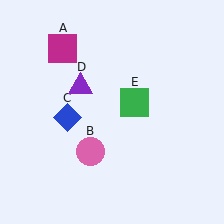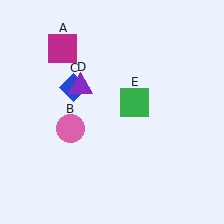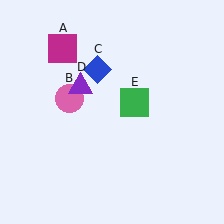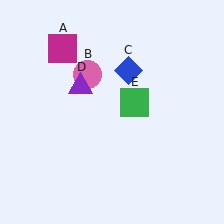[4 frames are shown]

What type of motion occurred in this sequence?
The pink circle (object B), blue diamond (object C) rotated clockwise around the center of the scene.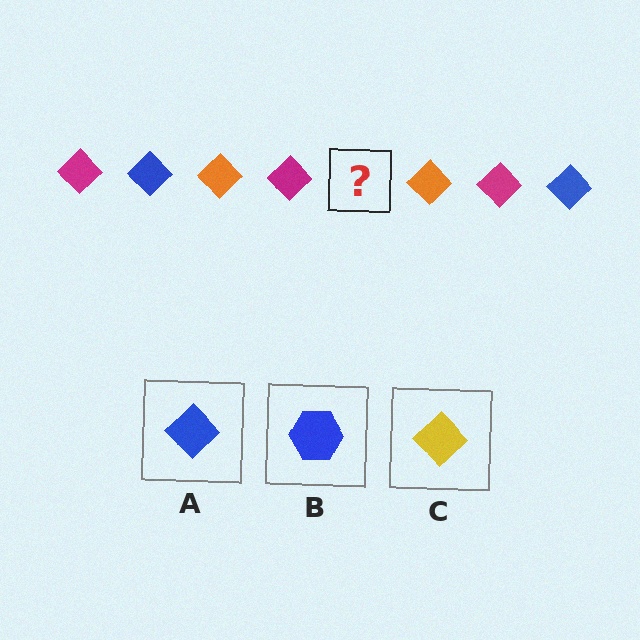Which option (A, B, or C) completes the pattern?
A.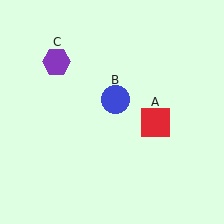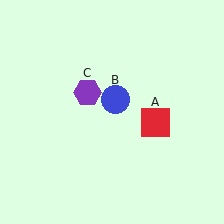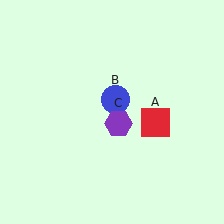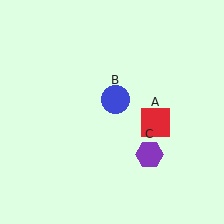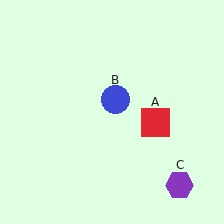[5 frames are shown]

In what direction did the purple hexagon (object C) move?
The purple hexagon (object C) moved down and to the right.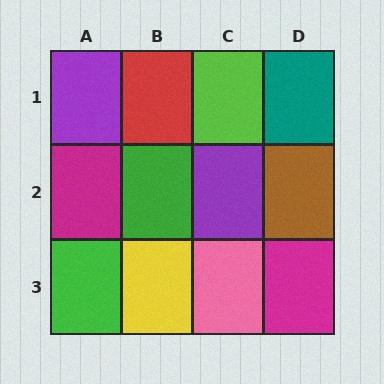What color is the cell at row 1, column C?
Lime.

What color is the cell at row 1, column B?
Red.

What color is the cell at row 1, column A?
Purple.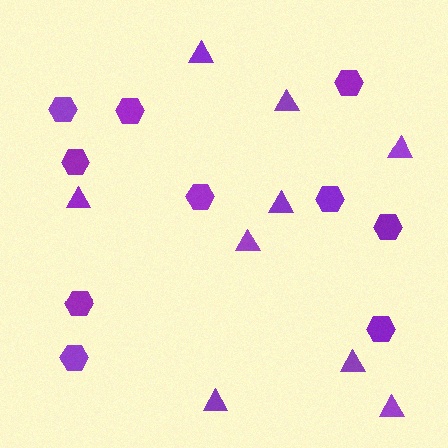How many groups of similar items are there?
There are 2 groups: one group of hexagons (10) and one group of triangles (9).